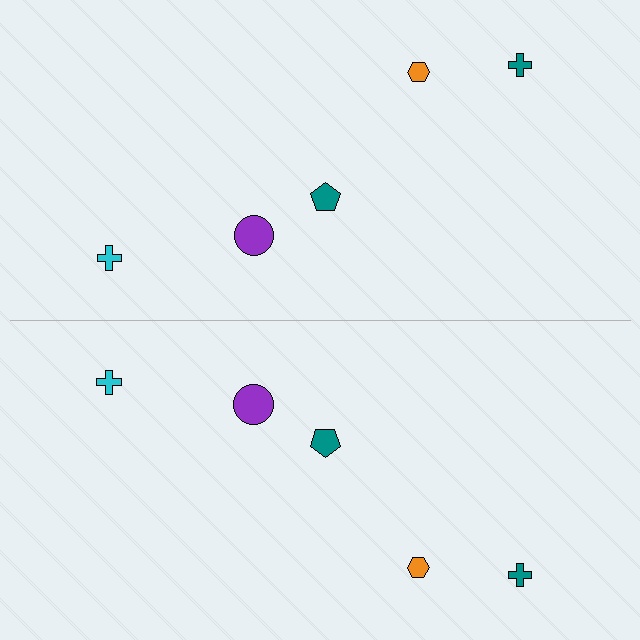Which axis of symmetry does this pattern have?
The pattern has a horizontal axis of symmetry running through the center of the image.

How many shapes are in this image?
There are 10 shapes in this image.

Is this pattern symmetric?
Yes, this pattern has bilateral (reflection) symmetry.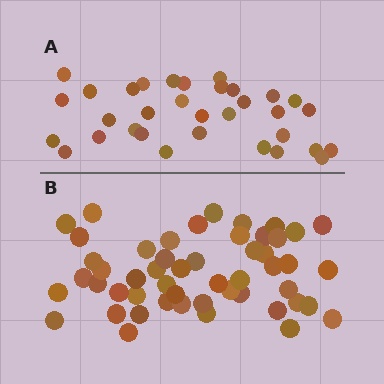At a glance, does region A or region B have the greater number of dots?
Region B (the bottom region) has more dots.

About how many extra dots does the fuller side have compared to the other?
Region B has approximately 20 more dots than region A.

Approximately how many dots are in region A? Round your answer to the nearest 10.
About 30 dots. (The exact count is 33, which rounds to 30.)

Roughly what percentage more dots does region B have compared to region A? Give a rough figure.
About 55% more.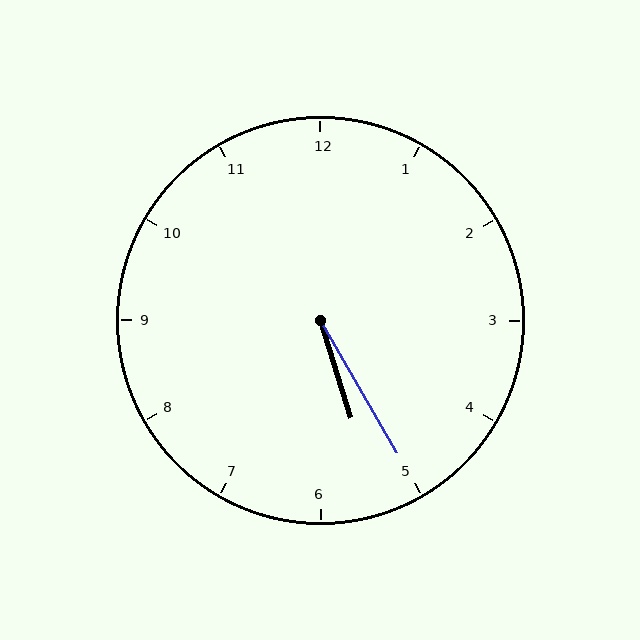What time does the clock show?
5:25.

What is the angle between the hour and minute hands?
Approximately 12 degrees.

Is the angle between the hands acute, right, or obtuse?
It is acute.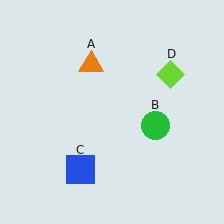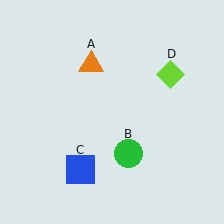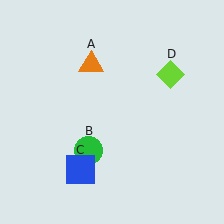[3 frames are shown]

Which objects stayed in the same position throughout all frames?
Orange triangle (object A) and blue square (object C) and lime diamond (object D) remained stationary.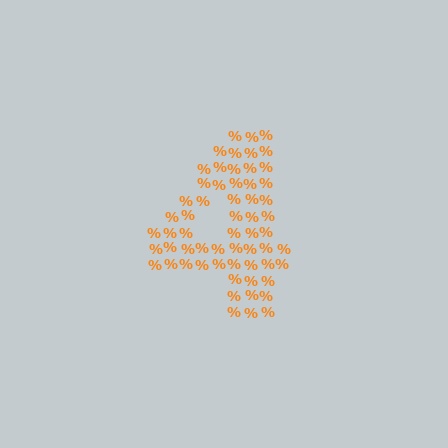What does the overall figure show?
The overall figure shows the digit 4.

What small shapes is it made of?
It is made of small percent signs.